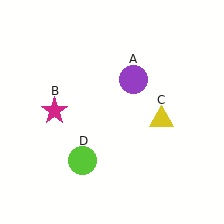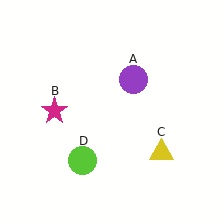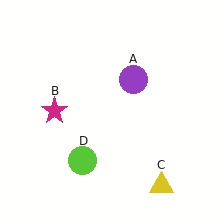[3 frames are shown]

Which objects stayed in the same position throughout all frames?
Purple circle (object A) and magenta star (object B) and lime circle (object D) remained stationary.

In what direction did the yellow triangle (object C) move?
The yellow triangle (object C) moved down.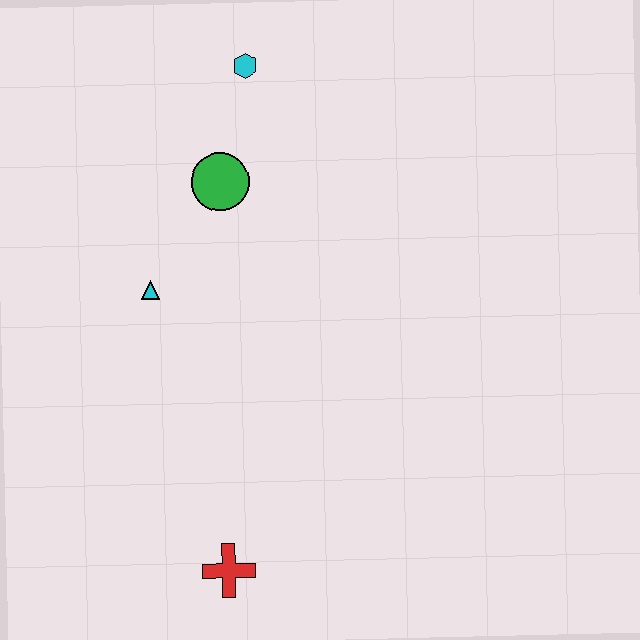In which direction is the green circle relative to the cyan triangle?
The green circle is above the cyan triangle.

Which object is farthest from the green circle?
The red cross is farthest from the green circle.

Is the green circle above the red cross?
Yes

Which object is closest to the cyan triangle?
The green circle is closest to the cyan triangle.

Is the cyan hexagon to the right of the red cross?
Yes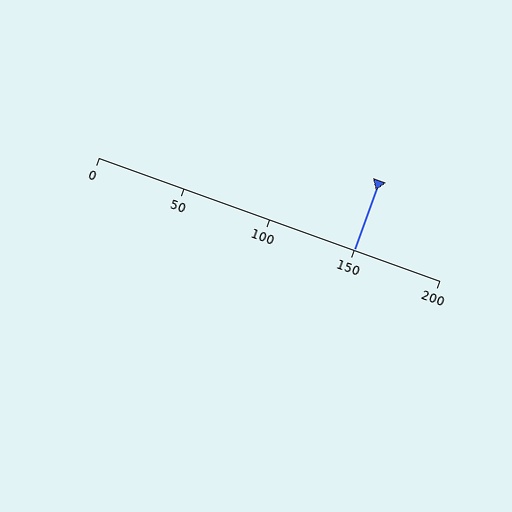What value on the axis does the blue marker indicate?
The marker indicates approximately 150.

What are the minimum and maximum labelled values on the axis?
The axis runs from 0 to 200.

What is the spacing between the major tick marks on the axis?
The major ticks are spaced 50 apart.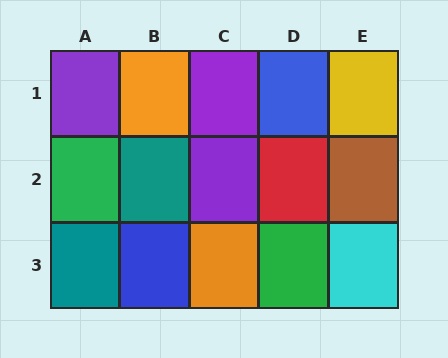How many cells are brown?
1 cell is brown.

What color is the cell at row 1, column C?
Purple.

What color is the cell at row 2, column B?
Teal.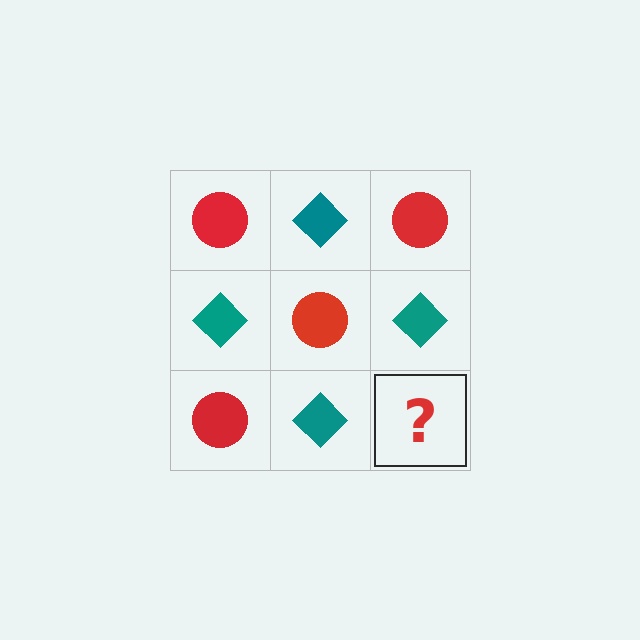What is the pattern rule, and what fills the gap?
The rule is that it alternates red circle and teal diamond in a checkerboard pattern. The gap should be filled with a red circle.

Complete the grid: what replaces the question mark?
The question mark should be replaced with a red circle.